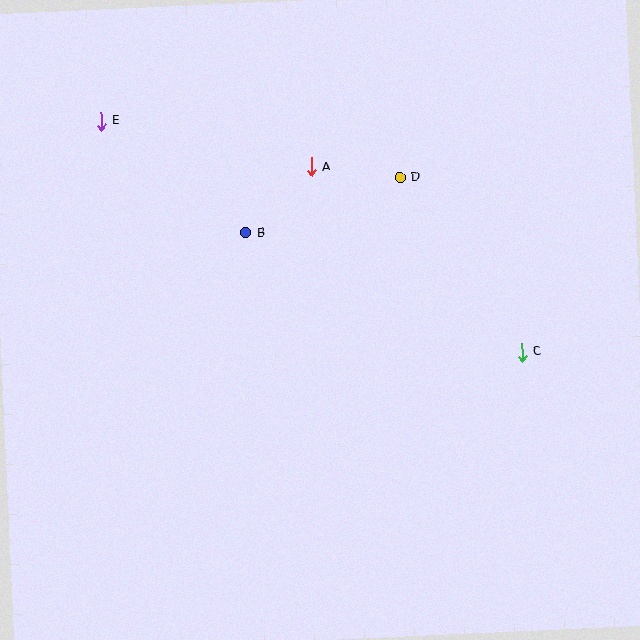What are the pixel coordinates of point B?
Point B is at (246, 233).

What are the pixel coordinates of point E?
Point E is at (101, 121).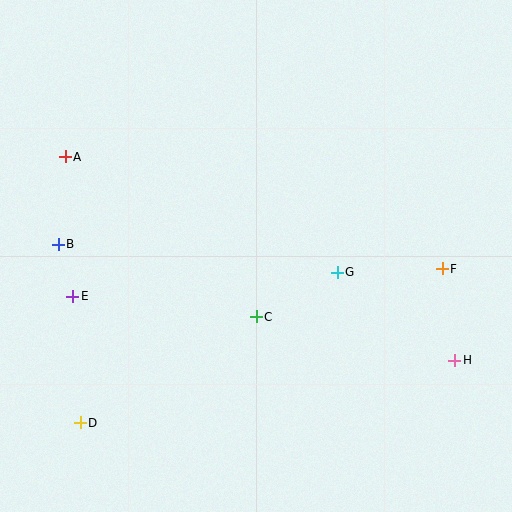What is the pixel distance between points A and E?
The distance between A and E is 140 pixels.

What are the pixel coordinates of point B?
Point B is at (58, 244).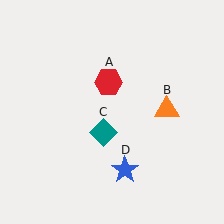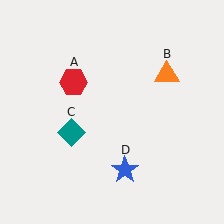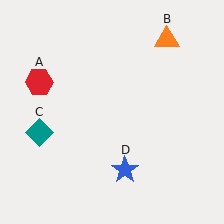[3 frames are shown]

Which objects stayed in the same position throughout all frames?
Blue star (object D) remained stationary.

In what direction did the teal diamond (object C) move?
The teal diamond (object C) moved left.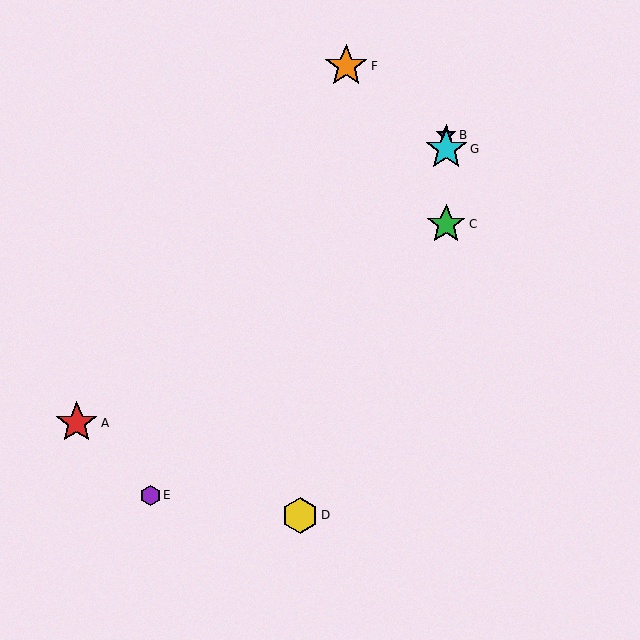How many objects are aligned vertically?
3 objects (B, C, G) are aligned vertically.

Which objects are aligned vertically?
Objects B, C, G are aligned vertically.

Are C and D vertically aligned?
No, C is at x≈446 and D is at x≈300.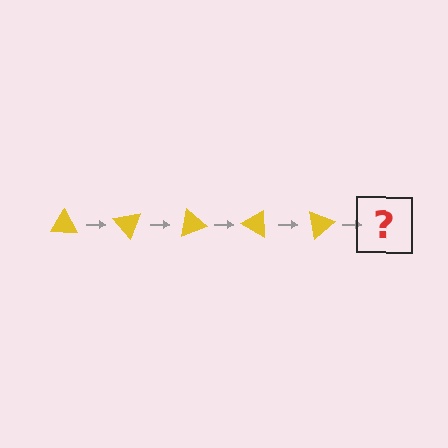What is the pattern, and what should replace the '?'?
The pattern is that the triangle rotates 50 degrees each step. The '?' should be a yellow triangle rotated 250 degrees.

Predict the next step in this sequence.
The next step is a yellow triangle rotated 250 degrees.